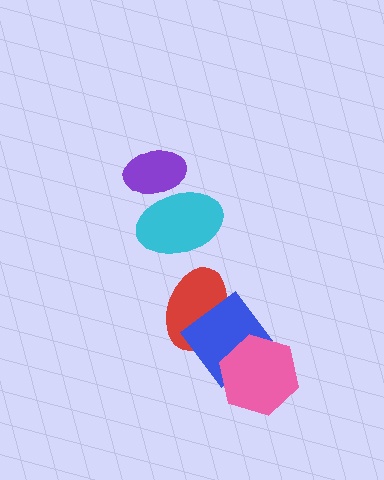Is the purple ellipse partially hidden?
No, no other shape covers it.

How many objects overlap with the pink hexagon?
1 object overlaps with the pink hexagon.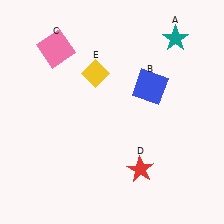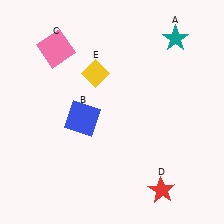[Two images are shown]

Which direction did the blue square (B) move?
The blue square (B) moved left.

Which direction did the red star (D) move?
The red star (D) moved right.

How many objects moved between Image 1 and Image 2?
2 objects moved between the two images.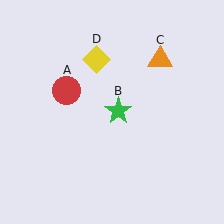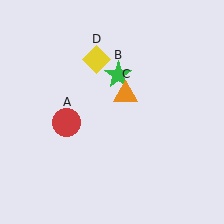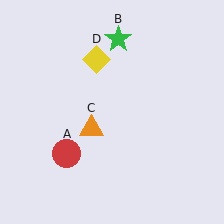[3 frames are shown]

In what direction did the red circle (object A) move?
The red circle (object A) moved down.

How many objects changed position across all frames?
3 objects changed position: red circle (object A), green star (object B), orange triangle (object C).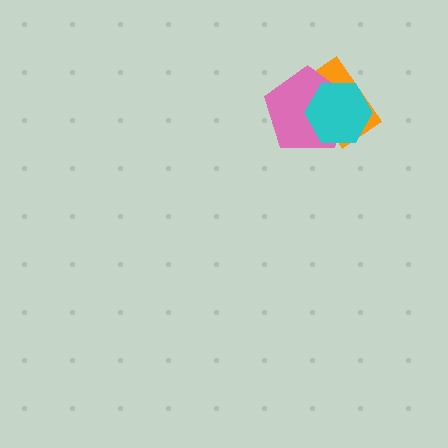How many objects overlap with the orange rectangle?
2 objects overlap with the orange rectangle.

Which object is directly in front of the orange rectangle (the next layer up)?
The pink pentagon is directly in front of the orange rectangle.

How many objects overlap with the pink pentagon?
2 objects overlap with the pink pentagon.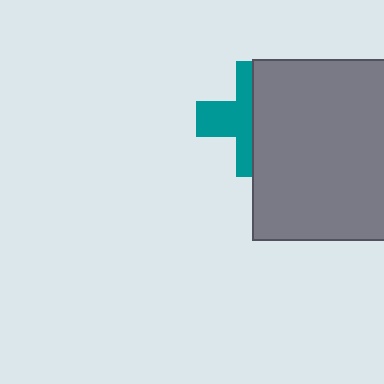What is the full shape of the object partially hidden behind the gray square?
The partially hidden object is a teal cross.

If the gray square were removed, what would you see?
You would see the complete teal cross.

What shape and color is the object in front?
The object in front is a gray square.